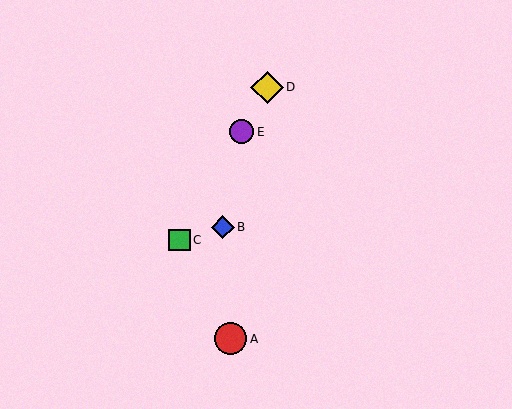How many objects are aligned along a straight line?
3 objects (C, D, E) are aligned along a straight line.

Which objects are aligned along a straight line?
Objects C, D, E are aligned along a straight line.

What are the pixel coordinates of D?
Object D is at (267, 87).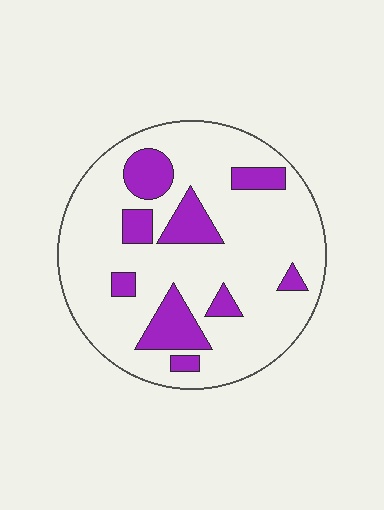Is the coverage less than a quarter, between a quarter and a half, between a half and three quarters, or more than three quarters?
Less than a quarter.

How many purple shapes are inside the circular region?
9.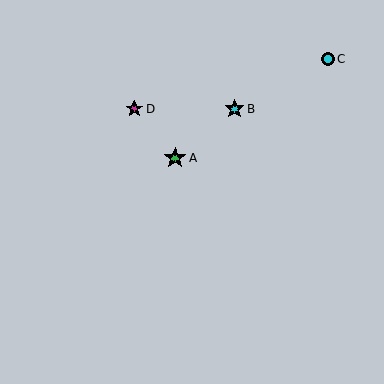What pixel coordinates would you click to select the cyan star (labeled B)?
Click at (235, 109) to select the cyan star B.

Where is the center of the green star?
The center of the green star is at (175, 158).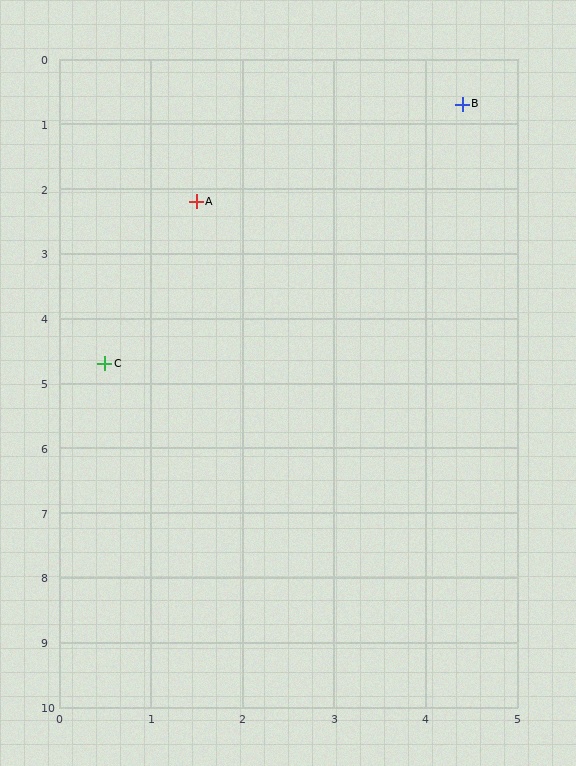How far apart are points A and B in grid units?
Points A and B are about 3.3 grid units apart.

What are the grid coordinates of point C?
Point C is at approximately (0.5, 4.7).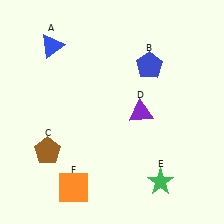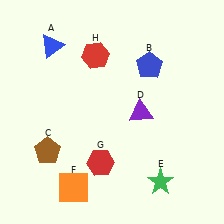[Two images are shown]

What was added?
A red hexagon (G), a red hexagon (H) were added in Image 2.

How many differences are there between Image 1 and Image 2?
There are 2 differences between the two images.